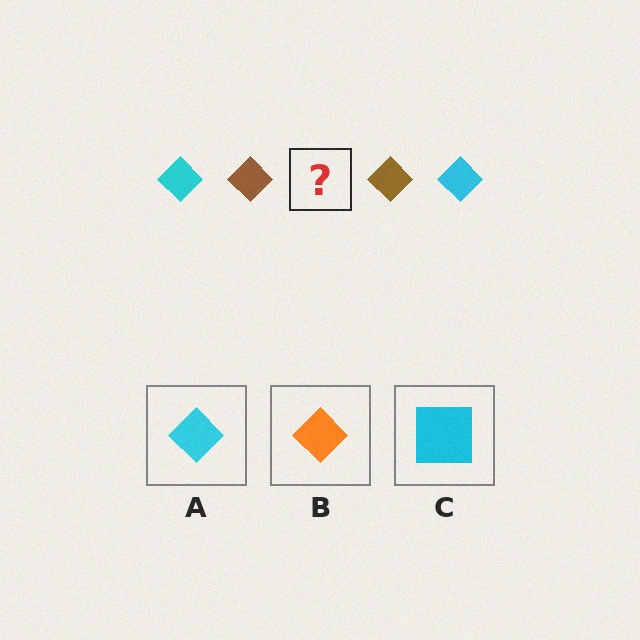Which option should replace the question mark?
Option A.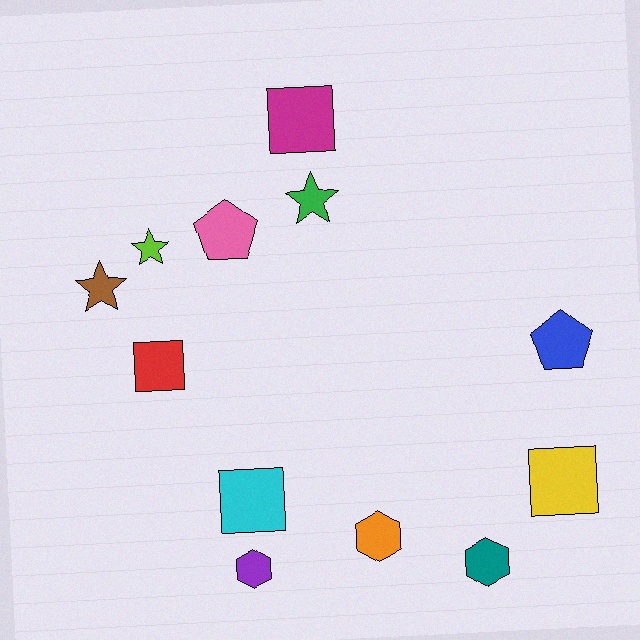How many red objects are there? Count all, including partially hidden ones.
There is 1 red object.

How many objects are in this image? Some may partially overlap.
There are 12 objects.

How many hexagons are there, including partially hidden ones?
There are 3 hexagons.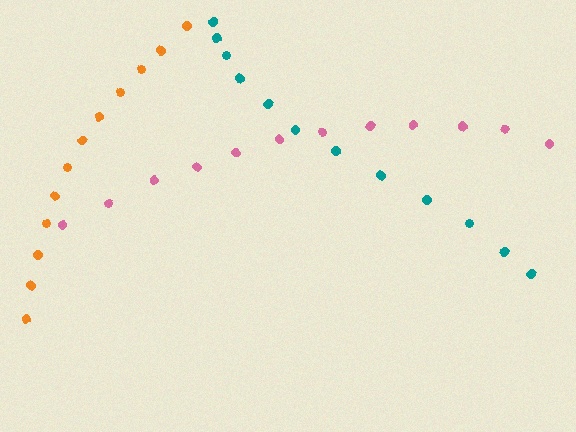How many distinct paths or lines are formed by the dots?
There are 3 distinct paths.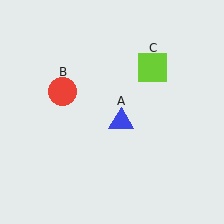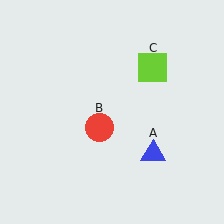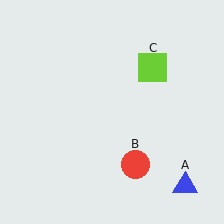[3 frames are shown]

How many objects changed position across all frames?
2 objects changed position: blue triangle (object A), red circle (object B).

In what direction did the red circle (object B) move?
The red circle (object B) moved down and to the right.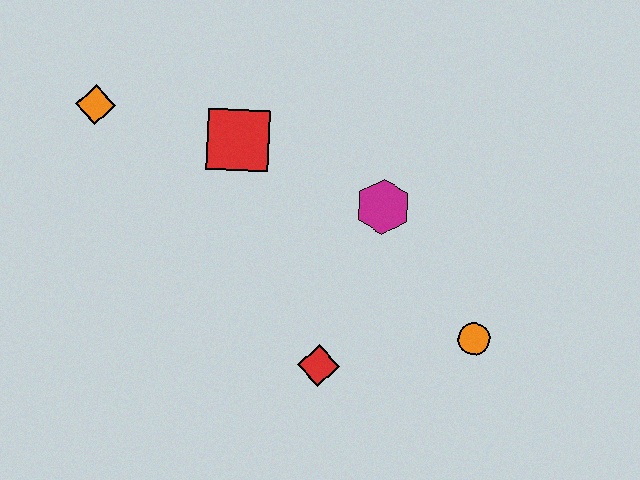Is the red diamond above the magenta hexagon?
No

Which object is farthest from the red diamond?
The orange diamond is farthest from the red diamond.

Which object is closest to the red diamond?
The orange circle is closest to the red diamond.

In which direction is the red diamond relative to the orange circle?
The red diamond is to the left of the orange circle.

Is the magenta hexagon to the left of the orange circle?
Yes